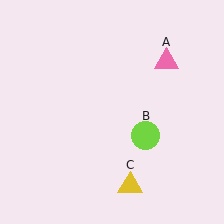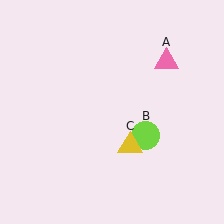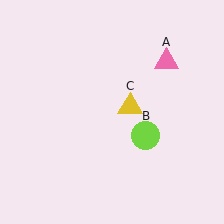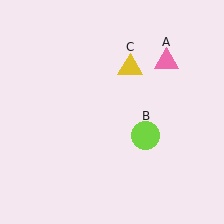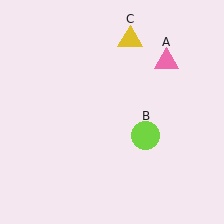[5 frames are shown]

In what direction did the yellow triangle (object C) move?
The yellow triangle (object C) moved up.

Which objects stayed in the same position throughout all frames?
Pink triangle (object A) and lime circle (object B) remained stationary.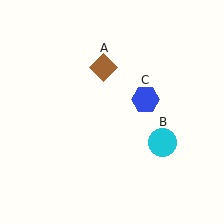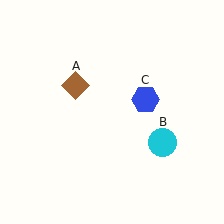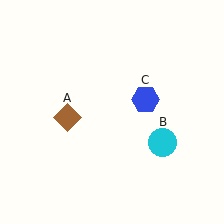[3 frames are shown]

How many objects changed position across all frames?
1 object changed position: brown diamond (object A).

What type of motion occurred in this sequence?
The brown diamond (object A) rotated counterclockwise around the center of the scene.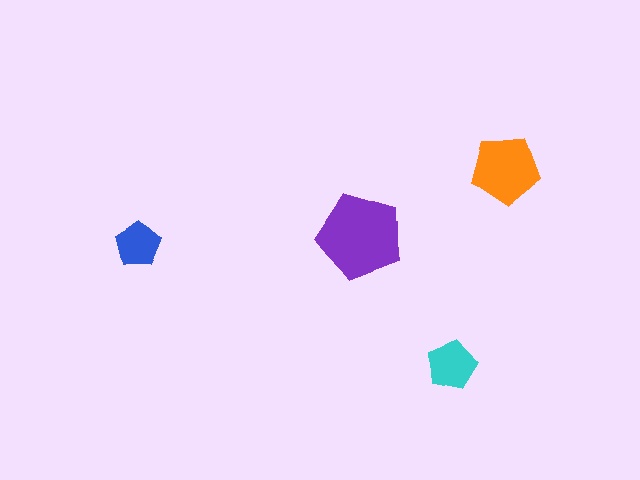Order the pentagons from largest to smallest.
the purple one, the orange one, the cyan one, the blue one.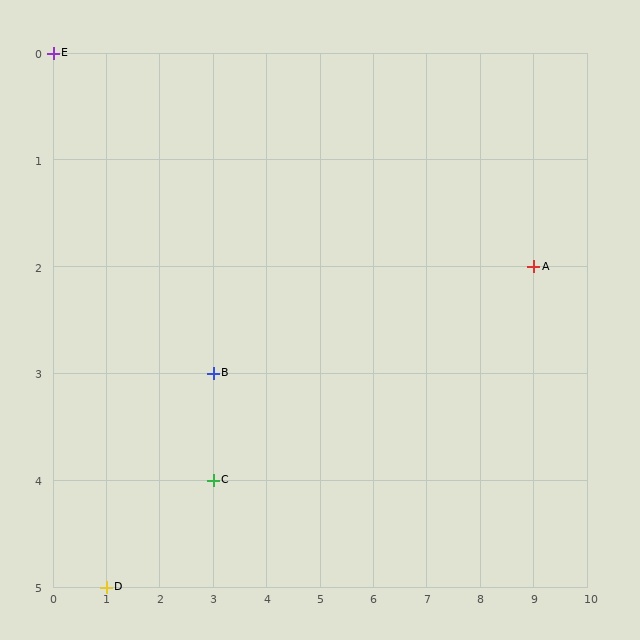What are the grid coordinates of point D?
Point D is at grid coordinates (1, 5).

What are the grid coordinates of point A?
Point A is at grid coordinates (9, 2).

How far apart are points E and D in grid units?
Points E and D are 1 column and 5 rows apart (about 5.1 grid units diagonally).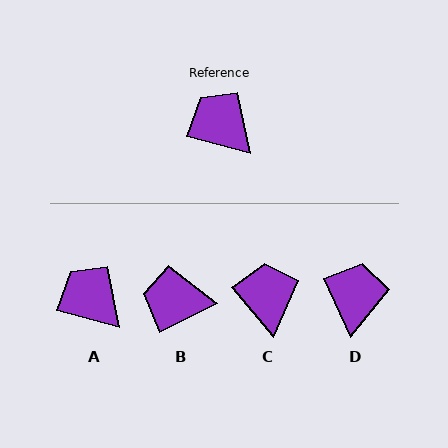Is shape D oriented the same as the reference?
No, it is off by about 50 degrees.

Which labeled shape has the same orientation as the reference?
A.